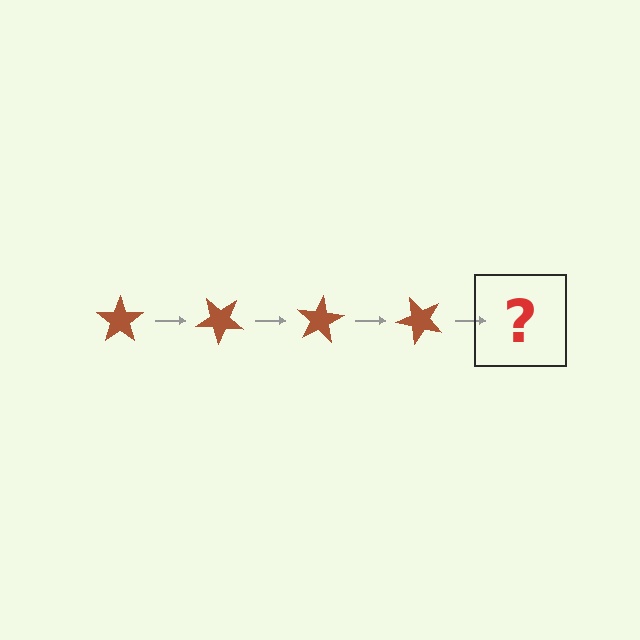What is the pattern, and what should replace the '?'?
The pattern is that the star rotates 40 degrees each step. The '?' should be a brown star rotated 160 degrees.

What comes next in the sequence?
The next element should be a brown star rotated 160 degrees.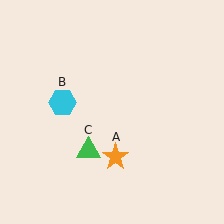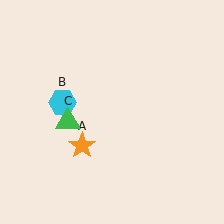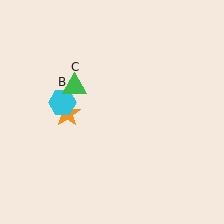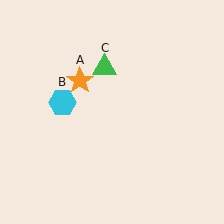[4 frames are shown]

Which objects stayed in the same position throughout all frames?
Cyan hexagon (object B) remained stationary.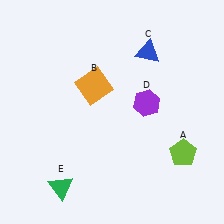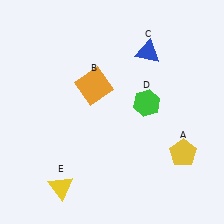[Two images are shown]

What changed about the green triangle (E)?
In Image 1, E is green. In Image 2, it changed to yellow.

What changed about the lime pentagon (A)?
In Image 1, A is lime. In Image 2, it changed to yellow.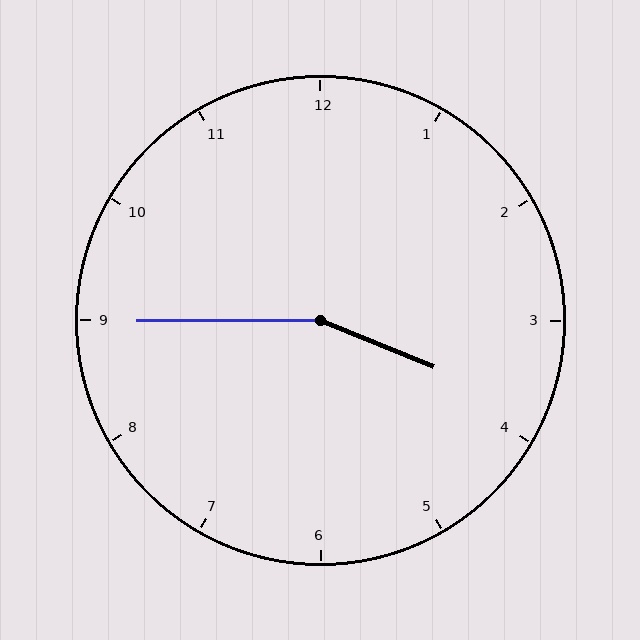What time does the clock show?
3:45.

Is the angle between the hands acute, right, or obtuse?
It is obtuse.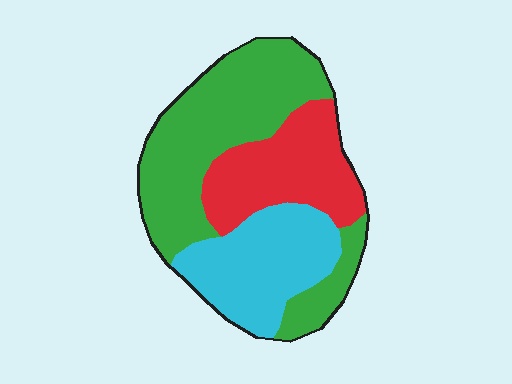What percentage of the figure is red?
Red takes up between a sixth and a third of the figure.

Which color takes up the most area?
Green, at roughly 45%.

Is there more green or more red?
Green.